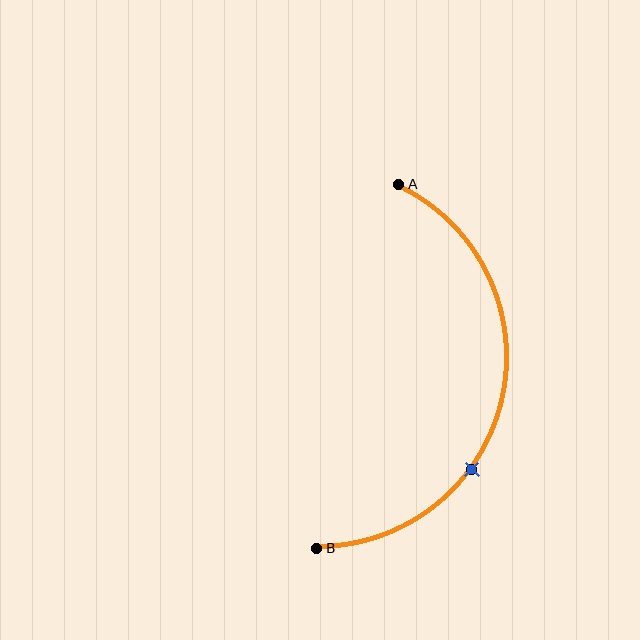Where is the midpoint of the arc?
The arc midpoint is the point on the curve farthest from the straight line joining A and B. It sits to the right of that line.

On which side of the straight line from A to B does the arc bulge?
The arc bulges to the right of the straight line connecting A and B.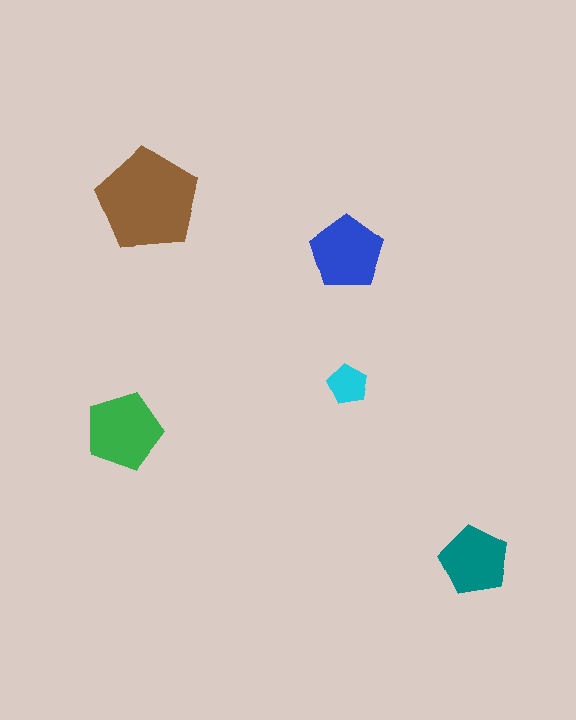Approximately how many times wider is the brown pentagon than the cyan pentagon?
About 2.5 times wider.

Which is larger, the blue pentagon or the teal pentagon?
The blue one.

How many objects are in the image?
There are 5 objects in the image.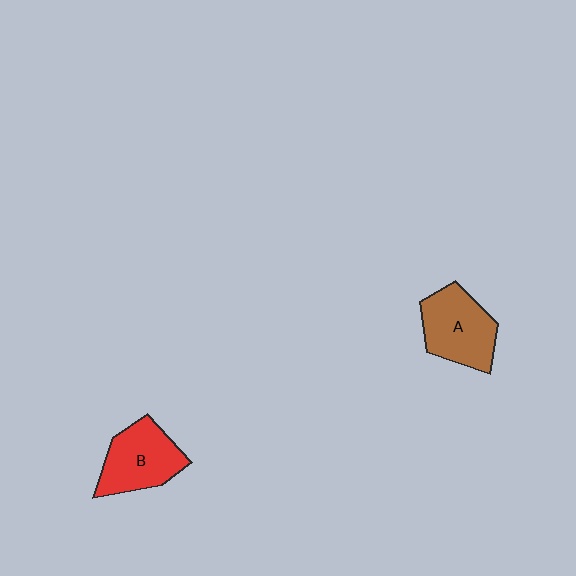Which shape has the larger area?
Shape A (brown).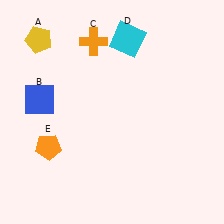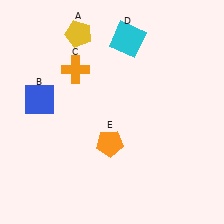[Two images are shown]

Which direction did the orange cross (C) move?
The orange cross (C) moved down.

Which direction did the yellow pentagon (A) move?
The yellow pentagon (A) moved right.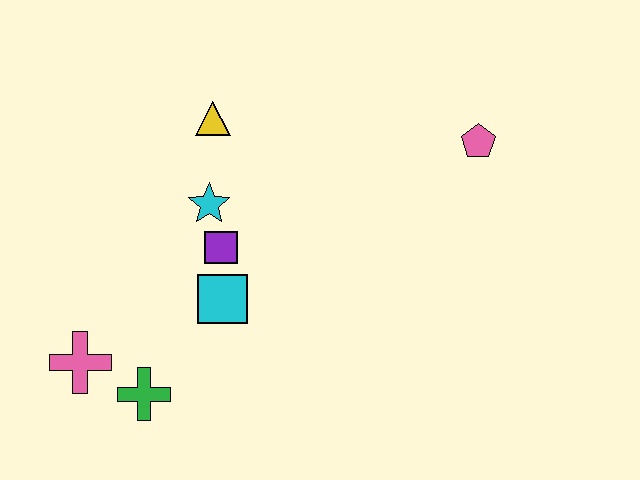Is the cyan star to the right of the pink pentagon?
No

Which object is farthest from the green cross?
The pink pentagon is farthest from the green cross.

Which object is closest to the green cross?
The pink cross is closest to the green cross.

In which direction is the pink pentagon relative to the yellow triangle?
The pink pentagon is to the right of the yellow triangle.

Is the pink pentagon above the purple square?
Yes